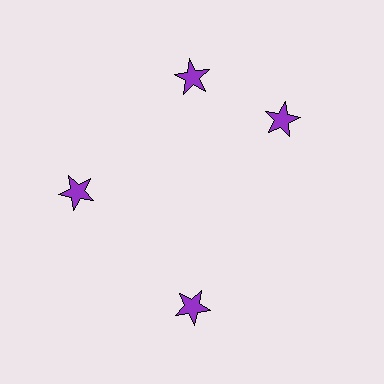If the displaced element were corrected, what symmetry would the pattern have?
It would have 4-fold rotational symmetry — the pattern would map onto itself every 90 degrees.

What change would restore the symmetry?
The symmetry would be restored by rotating it back into even spacing with its neighbors so that all 4 stars sit at equal angles and equal distance from the center.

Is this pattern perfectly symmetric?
No. The 4 purple stars are arranged in a ring, but one element near the 3 o'clock position is rotated out of alignment along the ring, breaking the 4-fold rotational symmetry.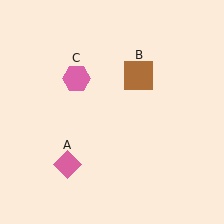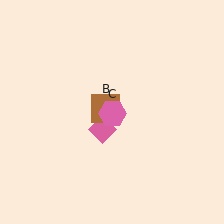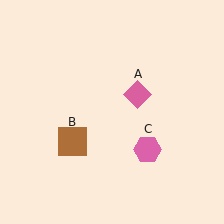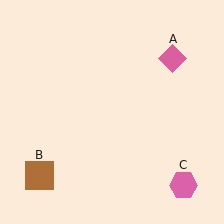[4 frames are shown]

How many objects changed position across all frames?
3 objects changed position: pink diamond (object A), brown square (object B), pink hexagon (object C).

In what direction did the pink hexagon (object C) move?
The pink hexagon (object C) moved down and to the right.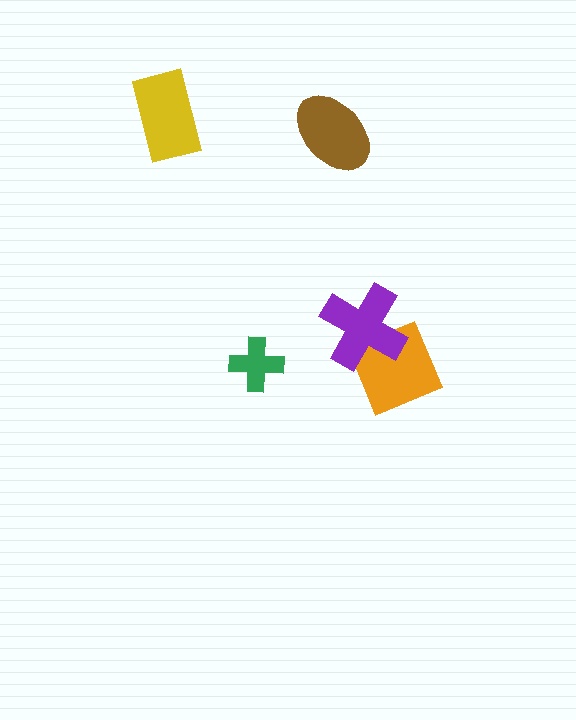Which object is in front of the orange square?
The purple cross is in front of the orange square.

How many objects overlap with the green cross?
0 objects overlap with the green cross.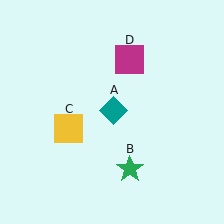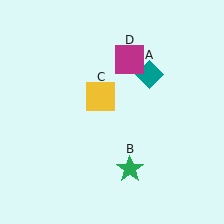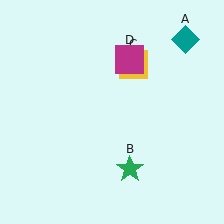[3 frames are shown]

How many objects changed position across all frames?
2 objects changed position: teal diamond (object A), yellow square (object C).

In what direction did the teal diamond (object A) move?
The teal diamond (object A) moved up and to the right.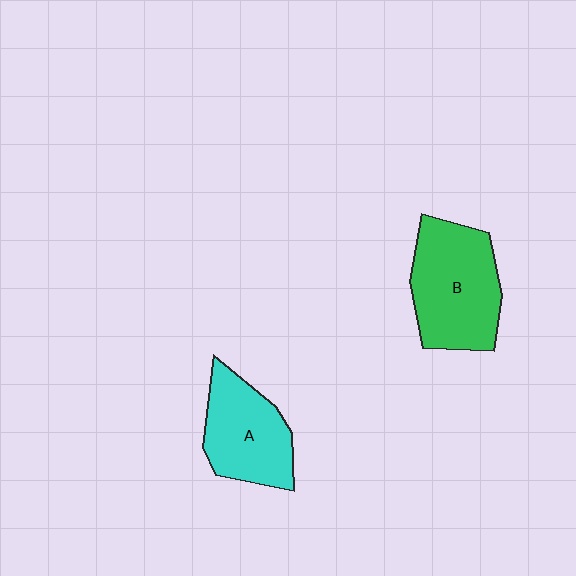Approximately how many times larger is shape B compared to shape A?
Approximately 1.3 times.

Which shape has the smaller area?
Shape A (cyan).